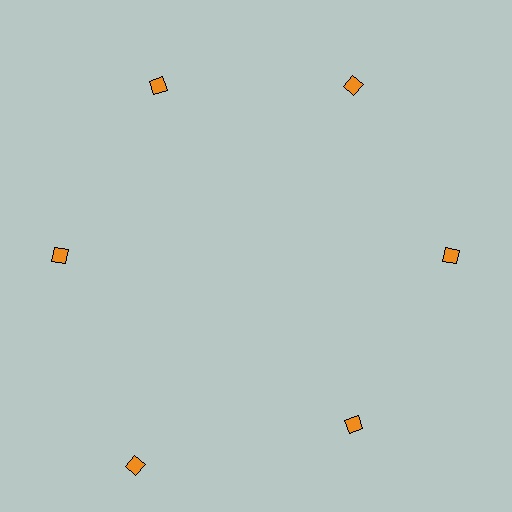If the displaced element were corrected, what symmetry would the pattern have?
It would have 6-fold rotational symmetry — the pattern would map onto itself every 60 degrees.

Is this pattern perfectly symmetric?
No. The 6 orange diamonds are arranged in a ring, but one element near the 7 o'clock position is pushed outward from the center, breaking the 6-fold rotational symmetry.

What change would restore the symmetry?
The symmetry would be restored by moving it inward, back onto the ring so that all 6 diamonds sit at equal angles and equal distance from the center.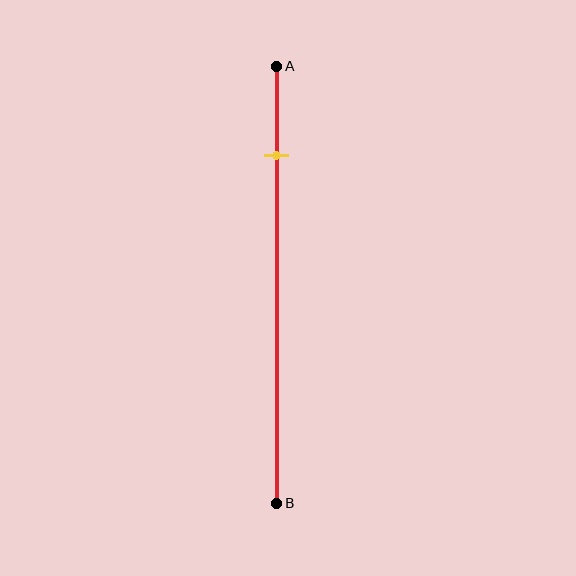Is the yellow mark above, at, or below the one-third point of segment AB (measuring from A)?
The yellow mark is above the one-third point of segment AB.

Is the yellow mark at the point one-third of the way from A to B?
No, the mark is at about 20% from A, not at the 33% one-third point.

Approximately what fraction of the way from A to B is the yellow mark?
The yellow mark is approximately 20% of the way from A to B.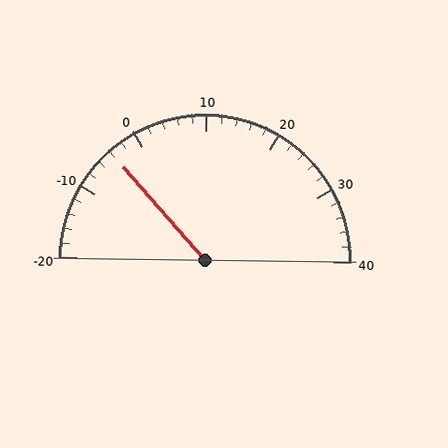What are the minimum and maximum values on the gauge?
The gauge ranges from -20 to 40.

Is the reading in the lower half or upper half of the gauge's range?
The reading is in the lower half of the range (-20 to 40).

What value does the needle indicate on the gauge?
The needle indicates approximately -4.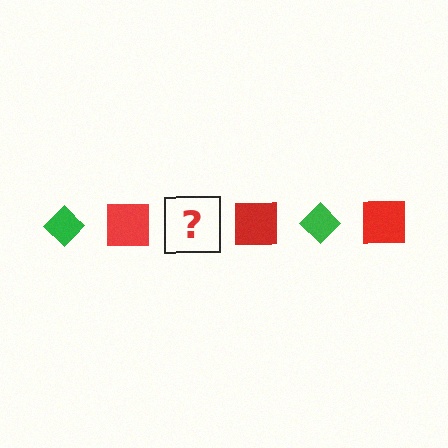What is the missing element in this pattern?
The missing element is a green diamond.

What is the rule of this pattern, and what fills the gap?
The rule is that the pattern alternates between green diamond and red square. The gap should be filled with a green diamond.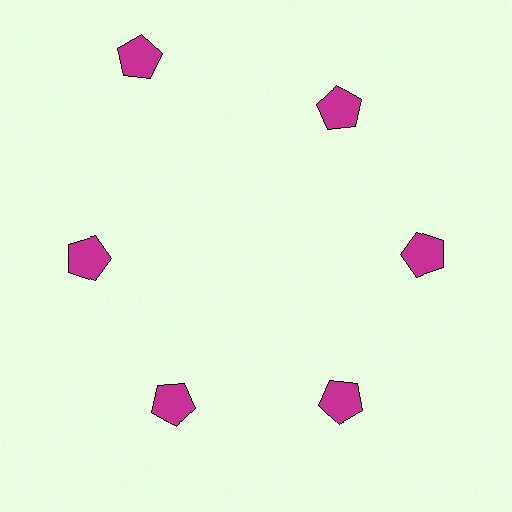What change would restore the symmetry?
The symmetry would be restored by moving it inward, back onto the ring so that all 6 pentagons sit at equal angles and equal distance from the center.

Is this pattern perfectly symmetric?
No. The 6 magenta pentagons are arranged in a ring, but one element near the 11 o'clock position is pushed outward from the center, breaking the 6-fold rotational symmetry.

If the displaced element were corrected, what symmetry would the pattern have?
It would have 6-fold rotational symmetry — the pattern would map onto itself every 60 degrees.